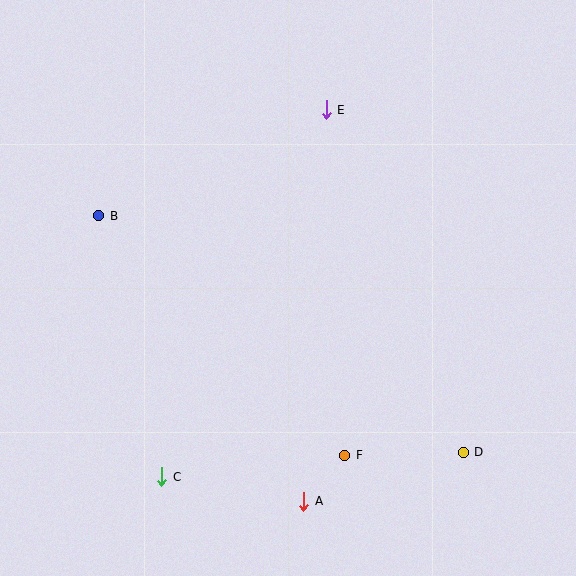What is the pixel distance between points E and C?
The distance between E and C is 402 pixels.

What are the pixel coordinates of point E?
Point E is at (326, 110).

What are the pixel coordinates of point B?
Point B is at (99, 216).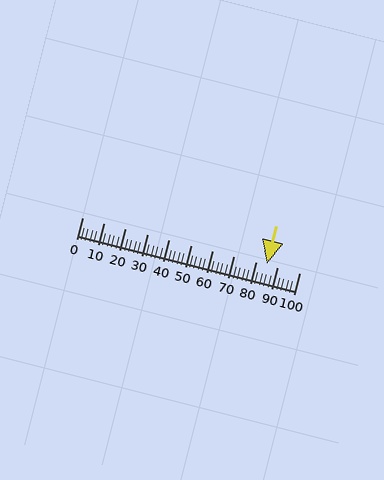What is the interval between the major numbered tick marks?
The major tick marks are spaced 10 units apart.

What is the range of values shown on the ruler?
The ruler shows values from 0 to 100.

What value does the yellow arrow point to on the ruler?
The yellow arrow points to approximately 85.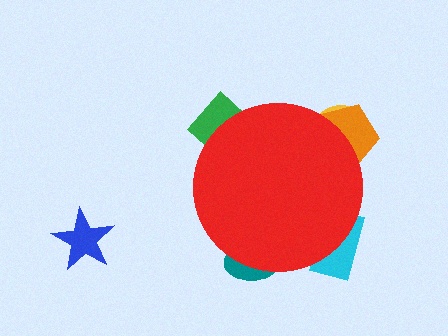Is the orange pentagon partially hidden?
Yes, the orange pentagon is partially hidden behind the red circle.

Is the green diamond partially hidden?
Yes, the green diamond is partially hidden behind the red circle.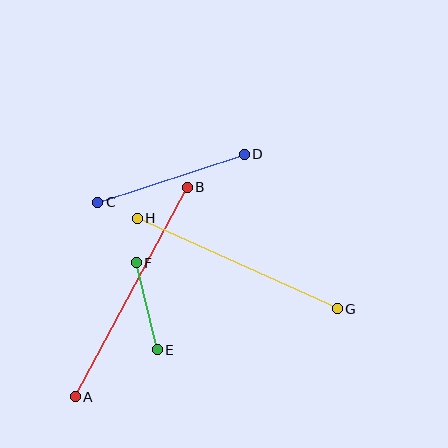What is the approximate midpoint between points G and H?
The midpoint is at approximately (237, 264) pixels.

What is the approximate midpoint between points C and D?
The midpoint is at approximately (171, 178) pixels.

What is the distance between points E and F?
The distance is approximately 89 pixels.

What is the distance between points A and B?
The distance is approximately 238 pixels.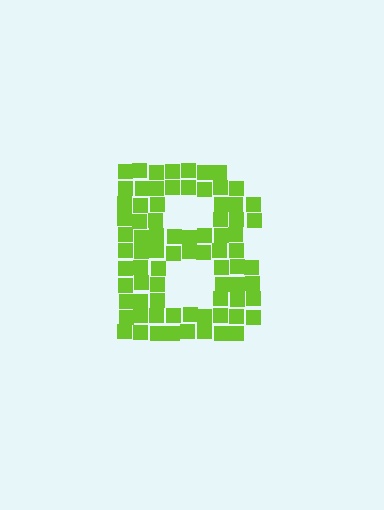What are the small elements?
The small elements are squares.